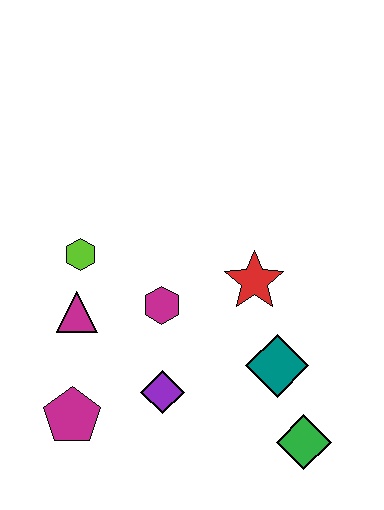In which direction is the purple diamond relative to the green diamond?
The purple diamond is to the left of the green diamond.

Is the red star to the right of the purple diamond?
Yes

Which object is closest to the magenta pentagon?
The purple diamond is closest to the magenta pentagon.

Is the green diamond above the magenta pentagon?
No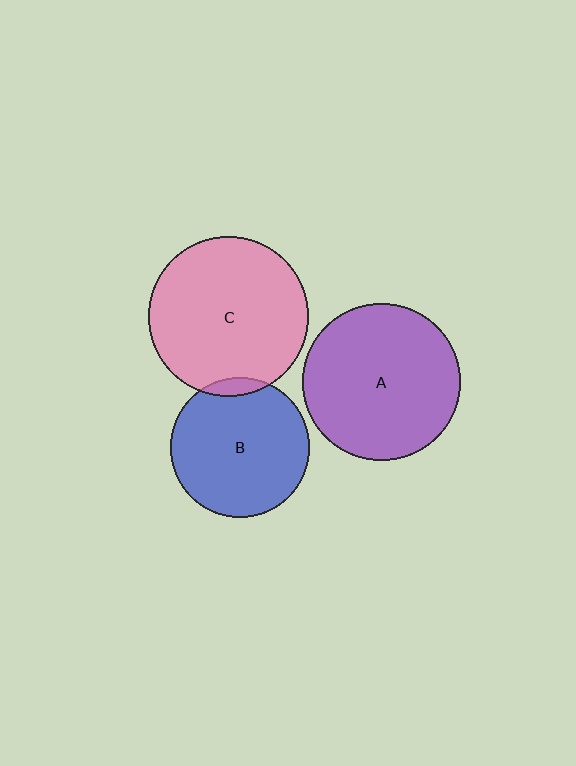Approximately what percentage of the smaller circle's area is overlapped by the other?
Approximately 5%.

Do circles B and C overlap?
Yes.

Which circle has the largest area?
Circle C (pink).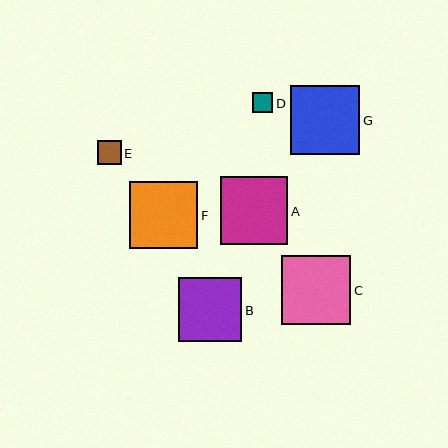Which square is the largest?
Square G is the largest with a size of approximately 69 pixels.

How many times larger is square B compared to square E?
Square B is approximately 2.7 times the size of square E.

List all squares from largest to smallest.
From largest to smallest: G, C, F, A, B, E, D.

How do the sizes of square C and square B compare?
Square C and square B are approximately the same size.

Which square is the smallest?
Square D is the smallest with a size of approximately 20 pixels.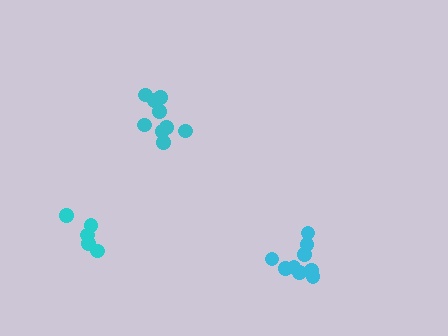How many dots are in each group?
Group 1: 9 dots, Group 2: 9 dots, Group 3: 5 dots (23 total).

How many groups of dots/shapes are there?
There are 3 groups.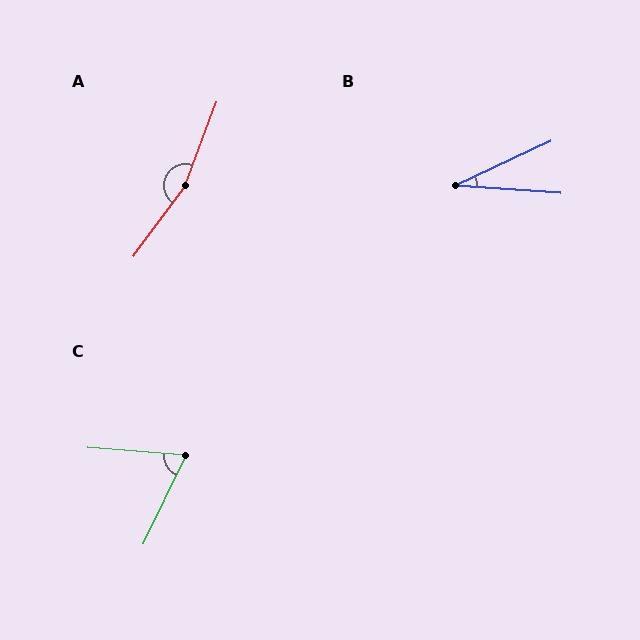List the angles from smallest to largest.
B (29°), C (69°), A (164°).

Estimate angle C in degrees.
Approximately 69 degrees.